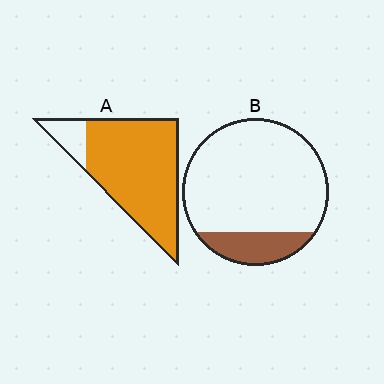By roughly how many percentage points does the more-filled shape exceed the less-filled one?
By roughly 70 percentage points (A over B).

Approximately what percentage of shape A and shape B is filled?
A is approximately 85% and B is approximately 15%.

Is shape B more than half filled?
No.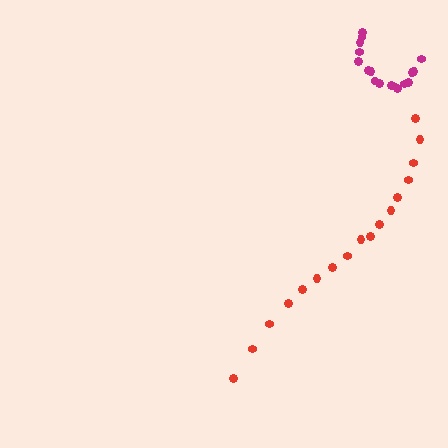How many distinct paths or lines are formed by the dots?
There are 2 distinct paths.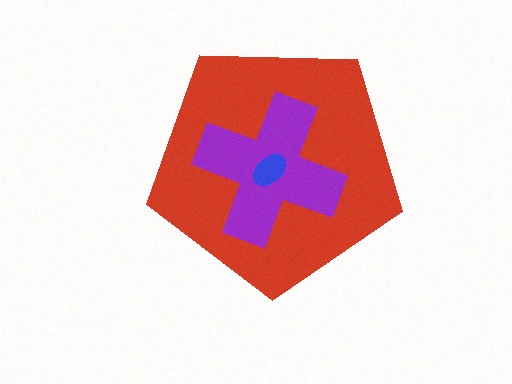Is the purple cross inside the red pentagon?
Yes.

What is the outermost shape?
The red pentagon.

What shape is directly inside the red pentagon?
The purple cross.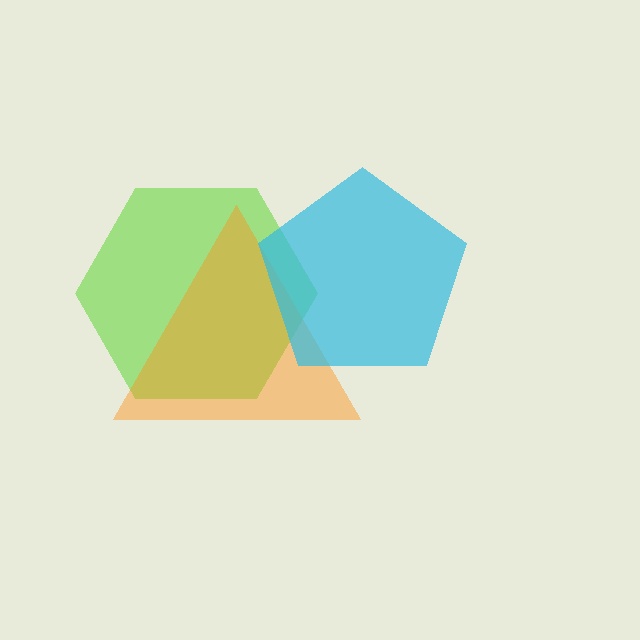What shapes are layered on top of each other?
The layered shapes are: a lime hexagon, an orange triangle, a cyan pentagon.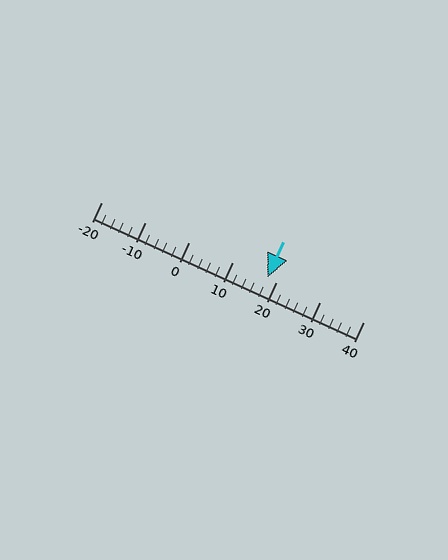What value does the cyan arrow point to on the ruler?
The cyan arrow points to approximately 18.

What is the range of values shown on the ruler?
The ruler shows values from -20 to 40.